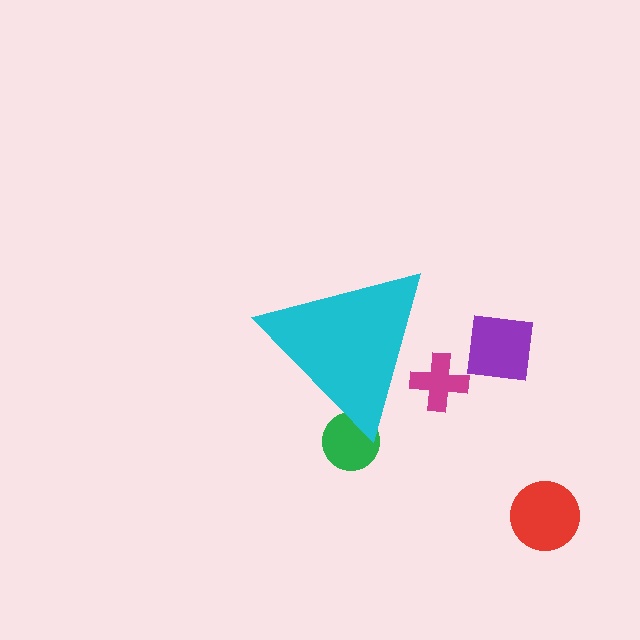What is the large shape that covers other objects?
A cyan triangle.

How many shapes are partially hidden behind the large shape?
2 shapes are partially hidden.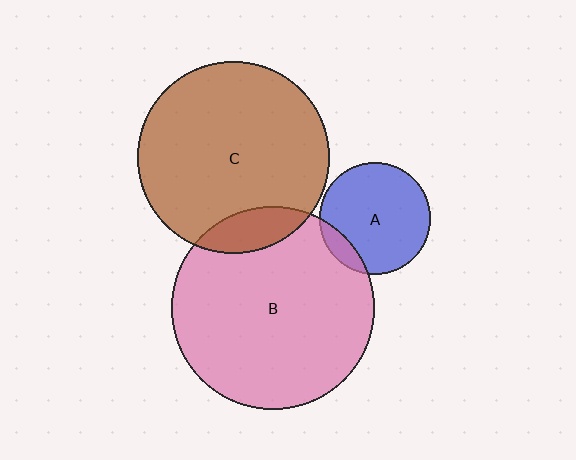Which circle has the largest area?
Circle B (pink).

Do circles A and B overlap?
Yes.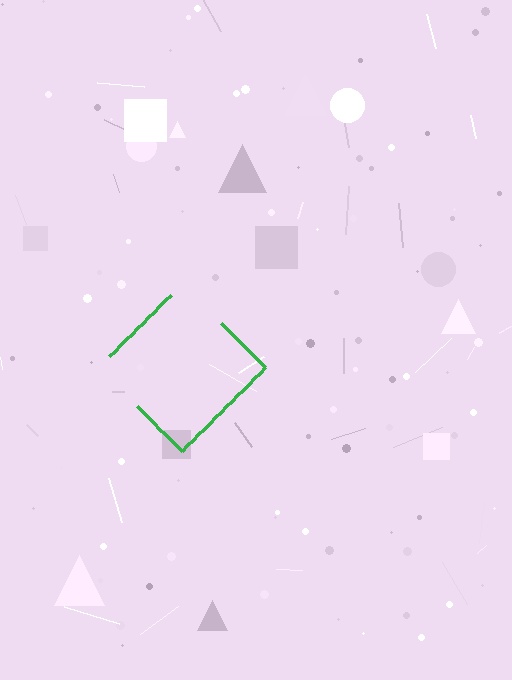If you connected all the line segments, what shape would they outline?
They would outline a diamond.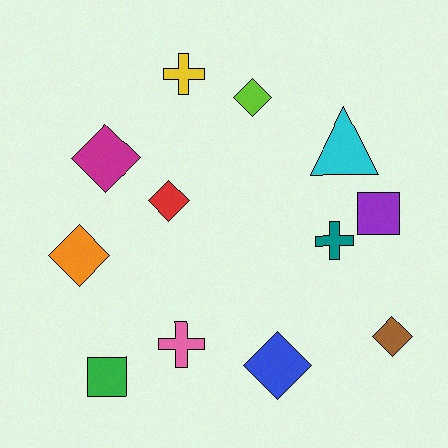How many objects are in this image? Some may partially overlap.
There are 12 objects.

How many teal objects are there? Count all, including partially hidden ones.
There is 1 teal object.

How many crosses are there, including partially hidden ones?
There are 3 crosses.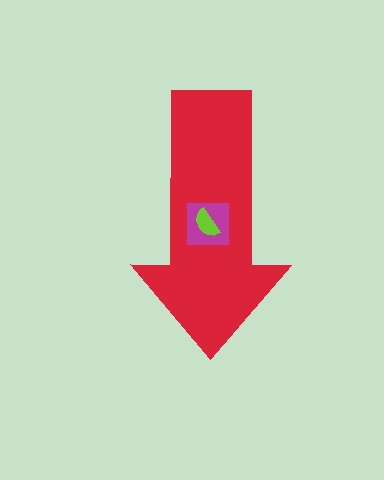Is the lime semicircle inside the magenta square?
Yes.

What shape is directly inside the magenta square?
The lime semicircle.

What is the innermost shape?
The lime semicircle.